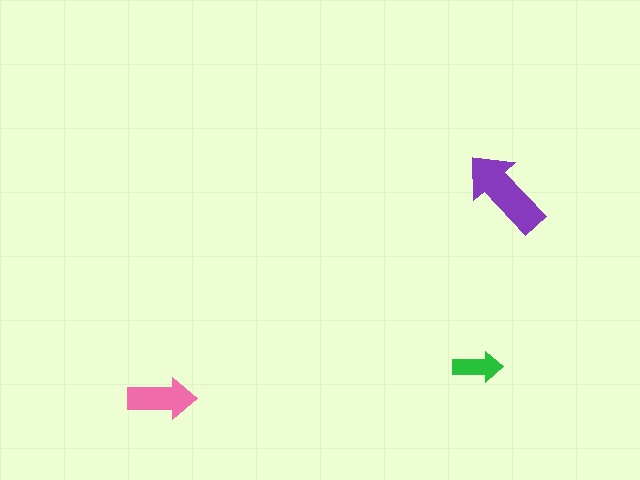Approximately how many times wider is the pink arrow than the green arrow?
About 1.5 times wider.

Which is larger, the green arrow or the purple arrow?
The purple one.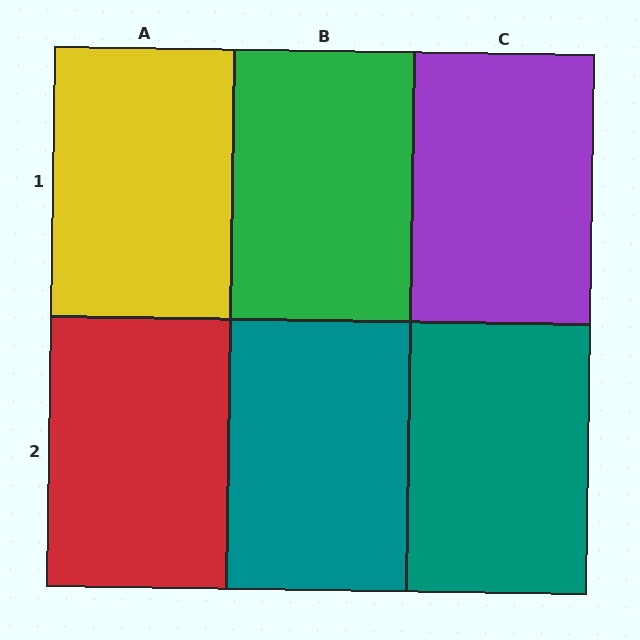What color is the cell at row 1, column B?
Green.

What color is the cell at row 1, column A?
Yellow.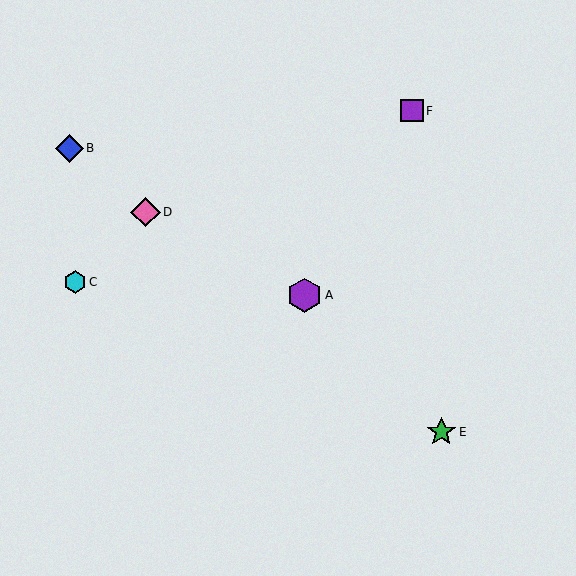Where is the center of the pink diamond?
The center of the pink diamond is at (145, 212).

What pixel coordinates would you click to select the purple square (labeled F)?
Click at (412, 111) to select the purple square F.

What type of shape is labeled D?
Shape D is a pink diamond.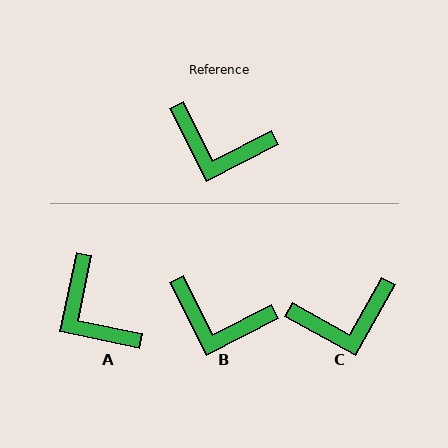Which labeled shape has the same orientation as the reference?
B.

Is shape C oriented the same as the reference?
No, it is off by about 34 degrees.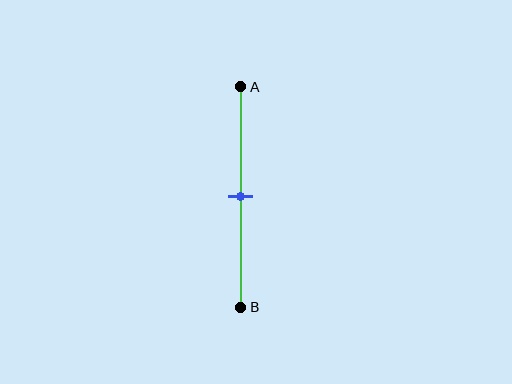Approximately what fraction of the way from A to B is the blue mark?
The blue mark is approximately 50% of the way from A to B.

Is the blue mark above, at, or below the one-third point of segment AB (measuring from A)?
The blue mark is below the one-third point of segment AB.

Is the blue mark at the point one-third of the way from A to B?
No, the mark is at about 50% from A, not at the 33% one-third point.